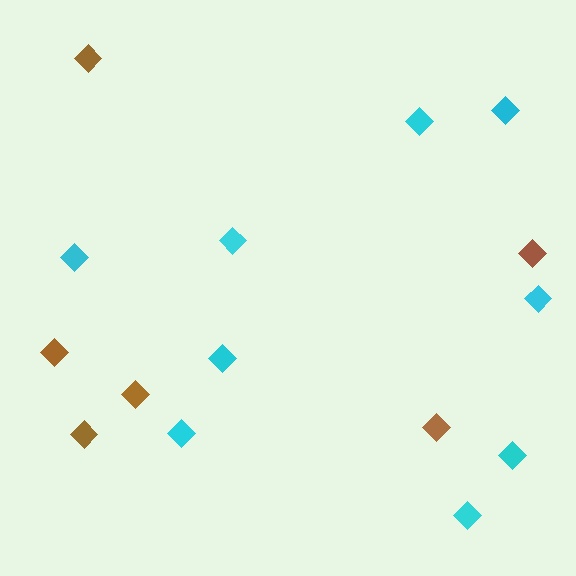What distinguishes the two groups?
There are 2 groups: one group of brown diamonds (6) and one group of cyan diamonds (9).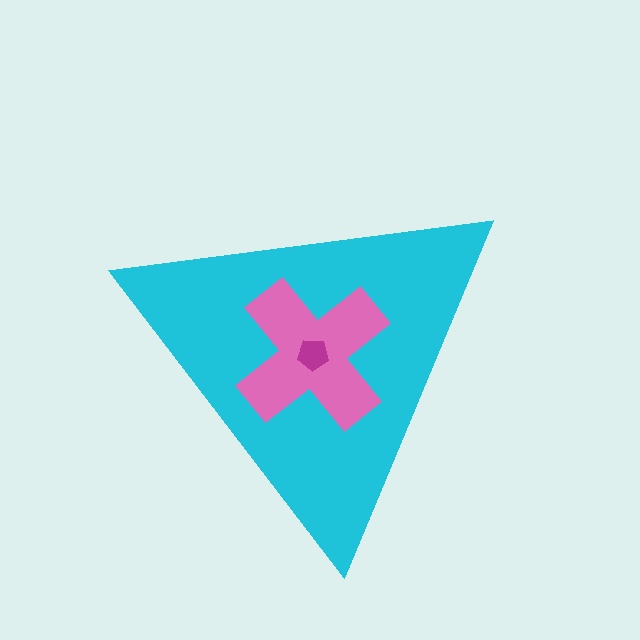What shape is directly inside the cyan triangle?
The pink cross.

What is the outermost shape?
The cyan triangle.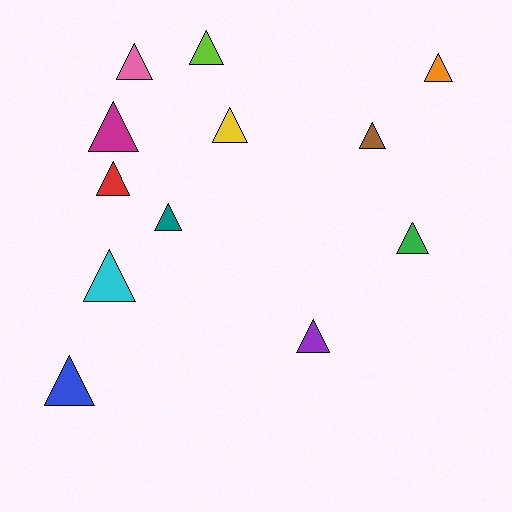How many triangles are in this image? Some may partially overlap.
There are 12 triangles.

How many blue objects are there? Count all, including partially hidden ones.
There is 1 blue object.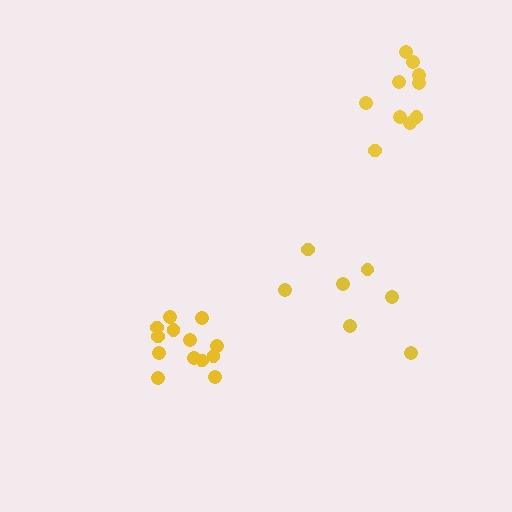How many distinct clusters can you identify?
There are 3 distinct clusters.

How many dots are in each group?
Group 1: 13 dots, Group 2: 7 dots, Group 3: 10 dots (30 total).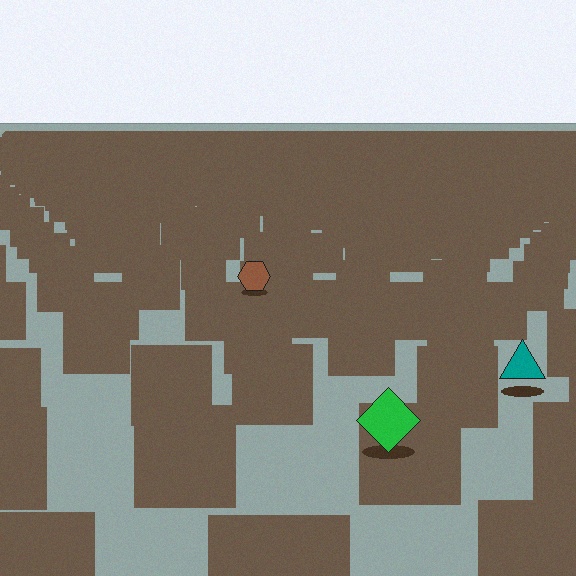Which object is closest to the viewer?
The green diamond is closest. The texture marks near it are larger and more spread out.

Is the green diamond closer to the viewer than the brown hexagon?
Yes. The green diamond is closer — you can tell from the texture gradient: the ground texture is coarser near it.